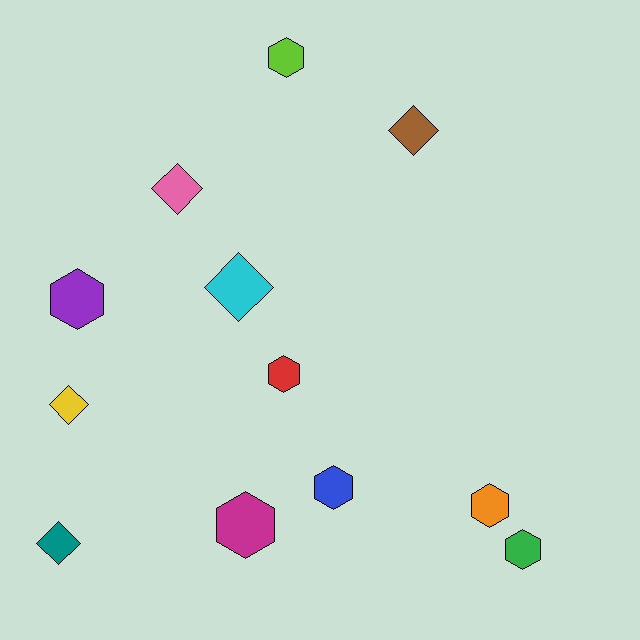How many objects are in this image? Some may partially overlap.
There are 12 objects.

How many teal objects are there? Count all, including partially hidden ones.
There is 1 teal object.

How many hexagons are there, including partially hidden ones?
There are 7 hexagons.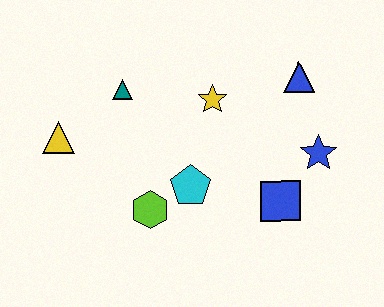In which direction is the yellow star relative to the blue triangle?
The yellow star is to the left of the blue triangle.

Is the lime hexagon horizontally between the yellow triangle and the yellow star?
Yes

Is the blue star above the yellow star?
No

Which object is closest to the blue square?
The blue star is closest to the blue square.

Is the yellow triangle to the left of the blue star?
Yes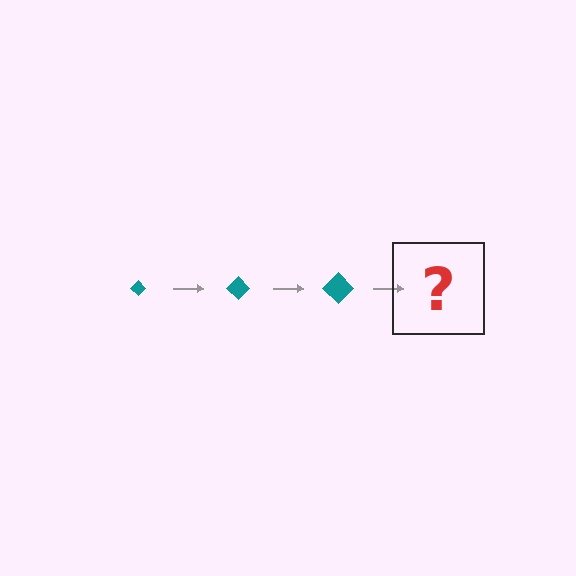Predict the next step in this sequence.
The next step is a teal diamond, larger than the previous one.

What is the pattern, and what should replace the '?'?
The pattern is that the diamond gets progressively larger each step. The '?' should be a teal diamond, larger than the previous one.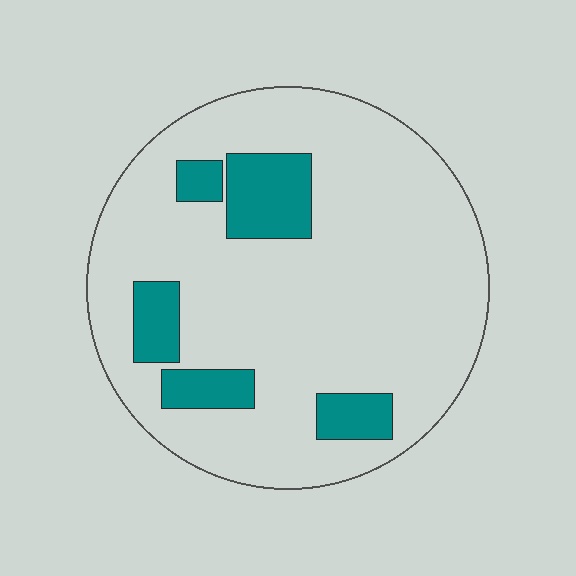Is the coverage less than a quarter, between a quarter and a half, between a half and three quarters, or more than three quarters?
Less than a quarter.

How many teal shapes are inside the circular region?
5.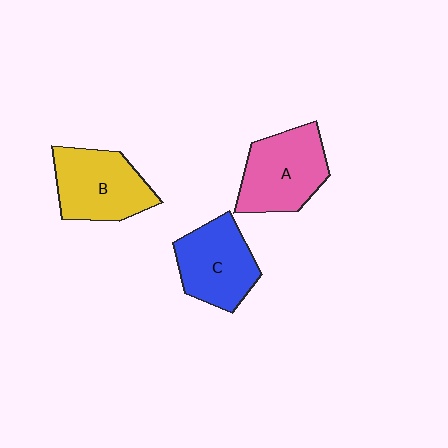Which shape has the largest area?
Shape A (pink).